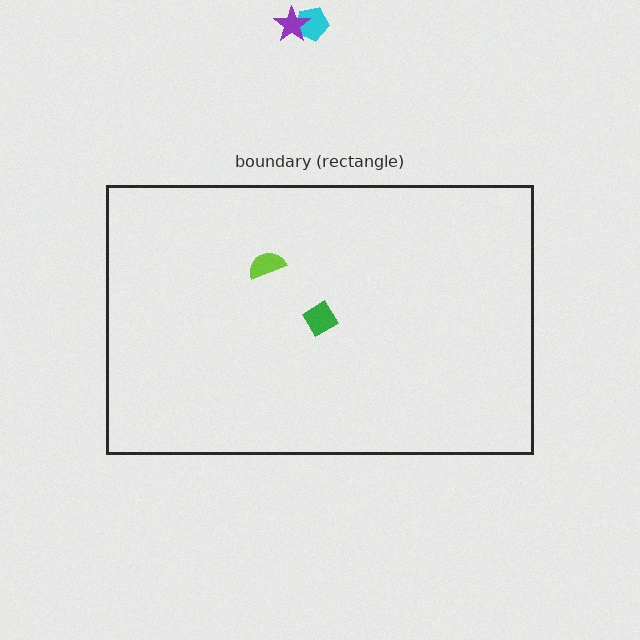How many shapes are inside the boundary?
2 inside, 2 outside.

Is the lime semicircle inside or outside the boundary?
Inside.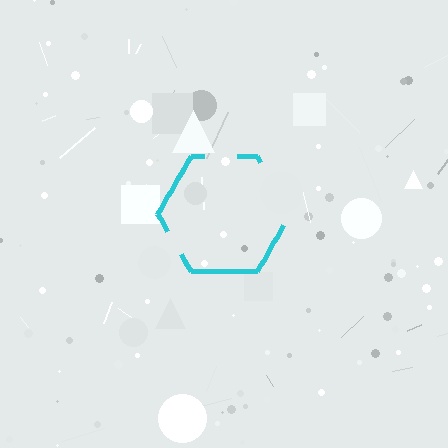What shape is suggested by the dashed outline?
The dashed outline suggests a hexagon.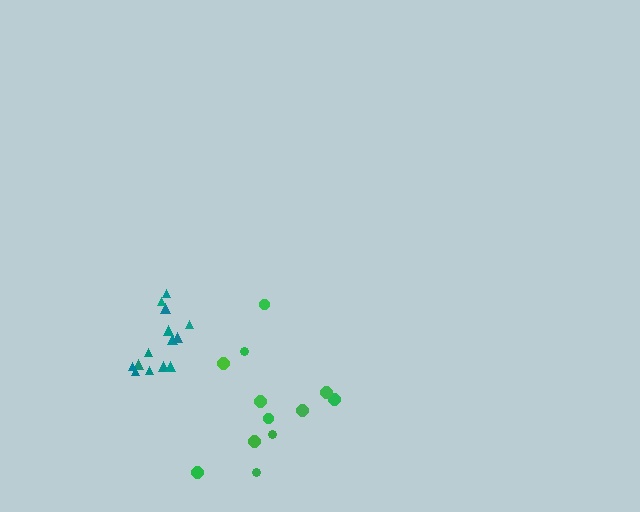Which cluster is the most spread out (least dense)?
Green.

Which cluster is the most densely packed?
Teal.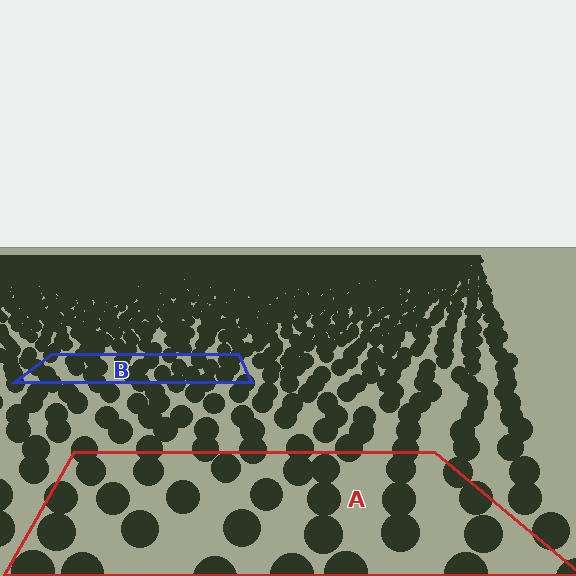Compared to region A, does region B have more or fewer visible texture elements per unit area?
Region B has more texture elements per unit area — they are packed more densely because it is farther away.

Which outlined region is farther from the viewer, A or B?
Region B is farther from the viewer — the texture elements inside it appear smaller and more densely packed.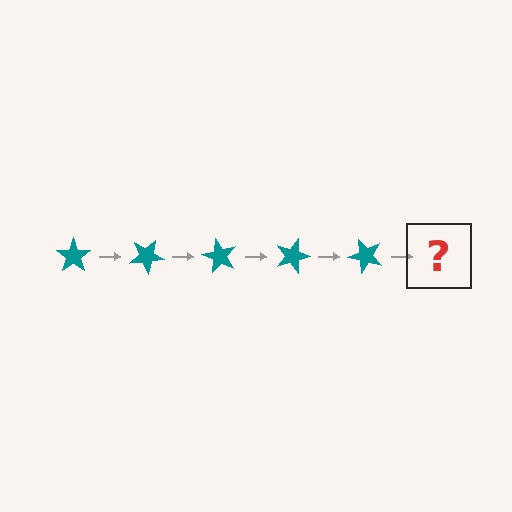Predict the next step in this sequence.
The next step is a teal star rotated 150 degrees.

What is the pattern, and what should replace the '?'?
The pattern is that the star rotates 30 degrees each step. The '?' should be a teal star rotated 150 degrees.